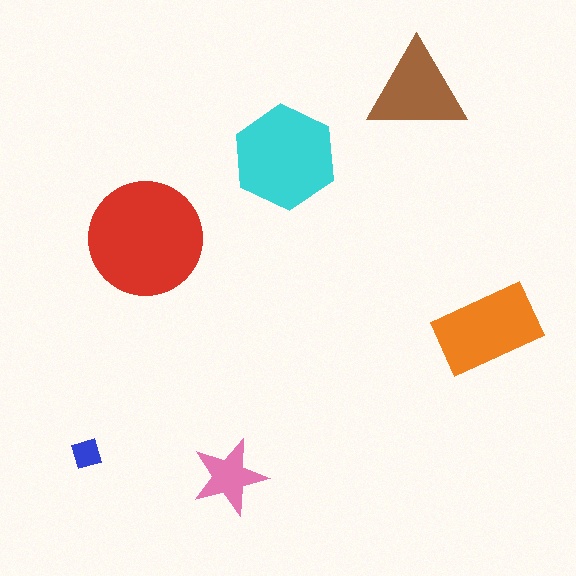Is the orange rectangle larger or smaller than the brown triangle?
Larger.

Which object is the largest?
The red circle.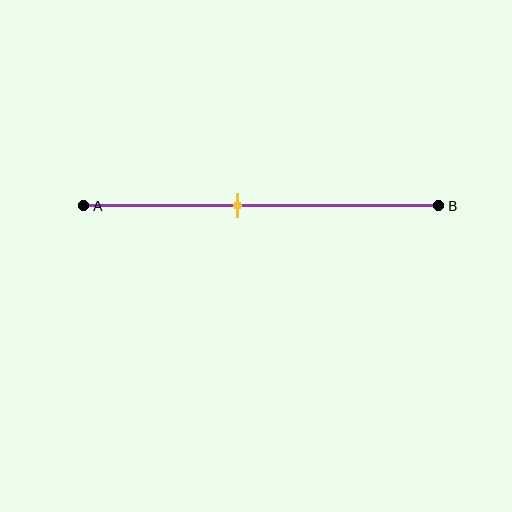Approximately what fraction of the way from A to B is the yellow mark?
The yellow mark is approximately 45% of the way from A to B.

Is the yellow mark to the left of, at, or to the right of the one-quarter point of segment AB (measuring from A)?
The yellow mark is to the right of the one-quarter point of segment AB.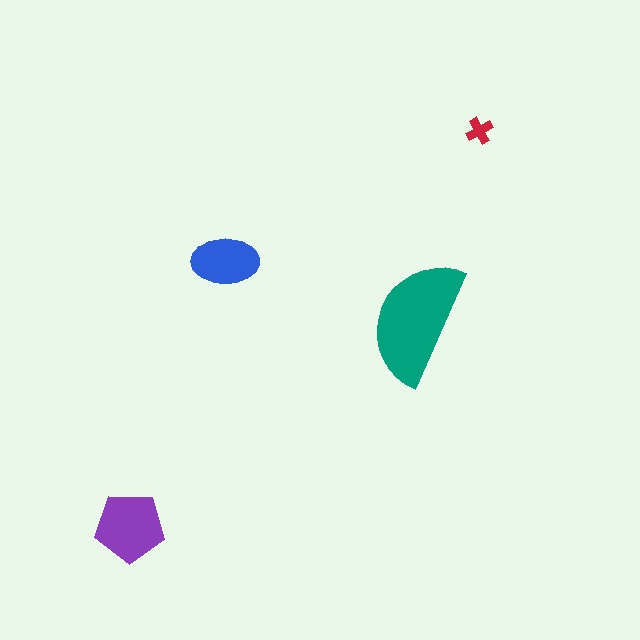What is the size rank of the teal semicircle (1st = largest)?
1st.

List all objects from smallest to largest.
The red cross, the blue ellipse, the purple pentagon, the teal semicircle.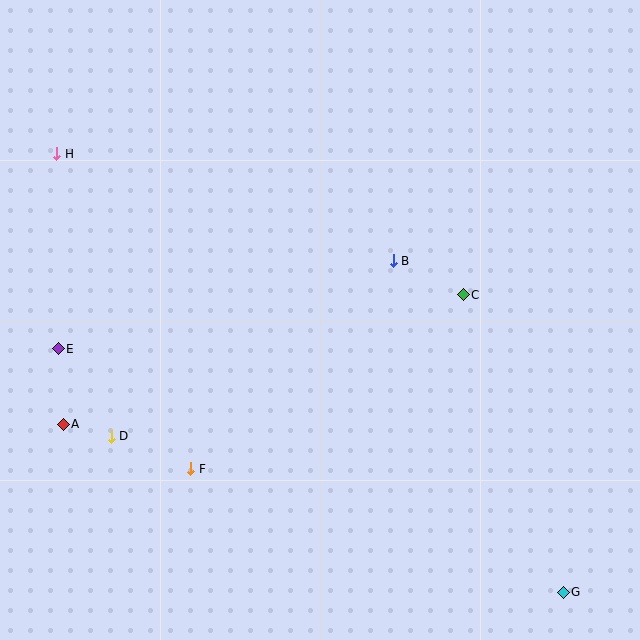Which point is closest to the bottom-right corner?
Point G is closest to the bottom-right corner.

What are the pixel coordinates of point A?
Point A is at (63, 424).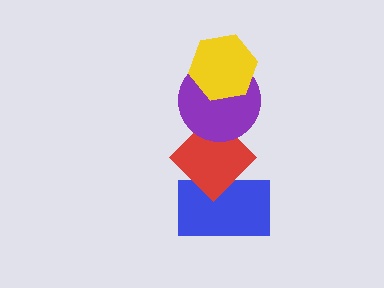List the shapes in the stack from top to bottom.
From top to bottom: the yellow hexagon, the purple circle, the red diamond, the blue rectangle.